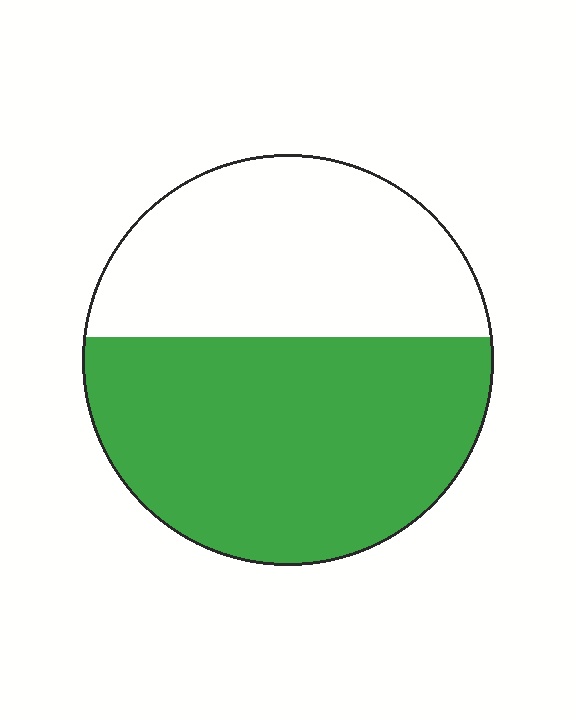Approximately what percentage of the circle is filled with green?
Approximately 55%.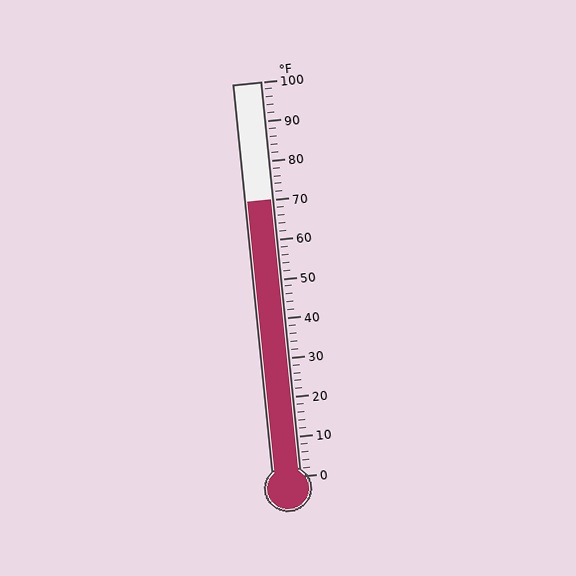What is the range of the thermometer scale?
The thermometer scale ranges from 0°F to 100°F.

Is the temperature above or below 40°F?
The temperature is above 40°F.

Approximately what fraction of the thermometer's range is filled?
The thermometer is filled to approximately 70% of its range.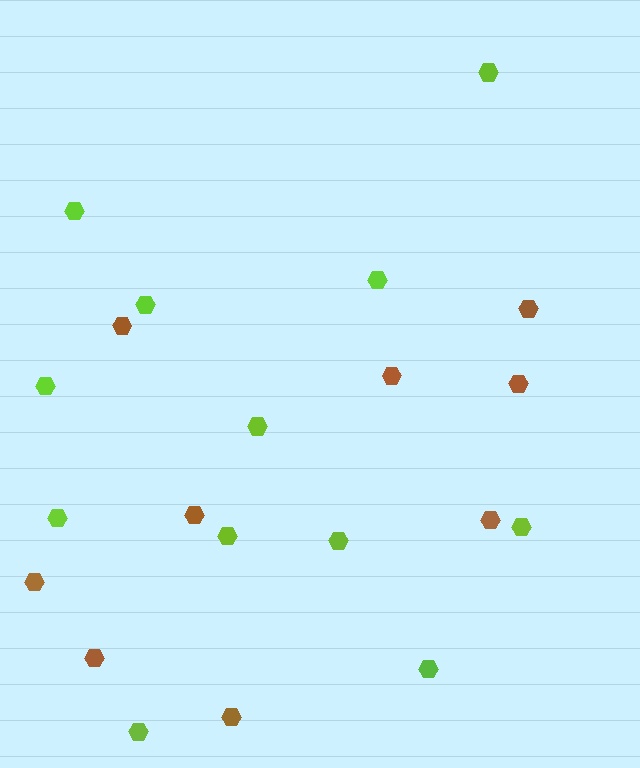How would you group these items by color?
There are 2 groups: one group of lime hexagons (12) and one group of brown hexagons (9).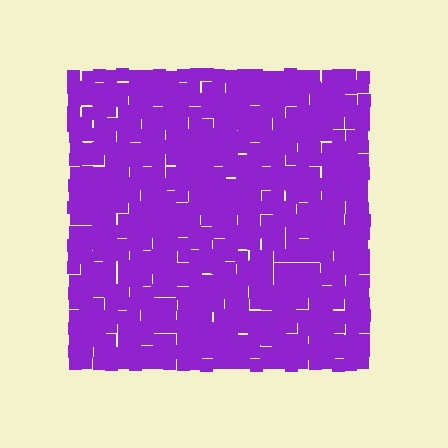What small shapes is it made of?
It is made of small squares.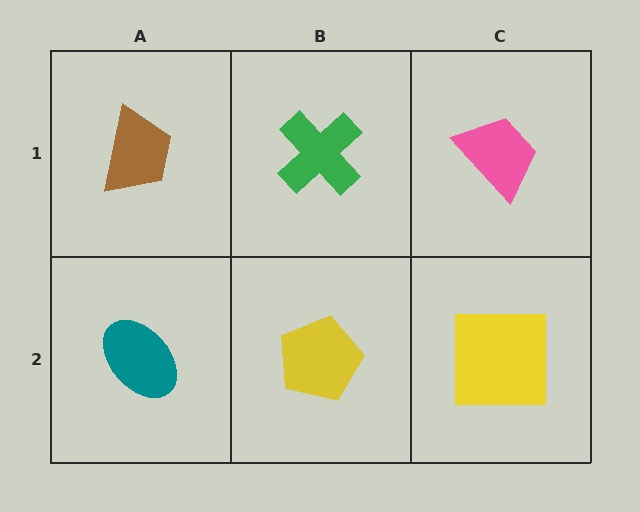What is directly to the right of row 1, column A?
A green cross.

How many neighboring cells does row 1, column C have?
2.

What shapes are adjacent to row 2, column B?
A green cross (row 1, column B), a teal ellipse (row 2, column A), a yellow square (row 2, column C).